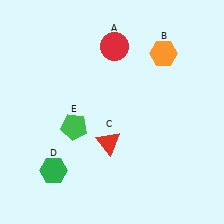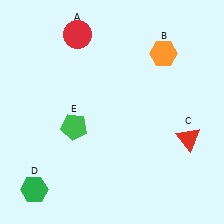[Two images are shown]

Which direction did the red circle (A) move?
The red circle (A) moved left.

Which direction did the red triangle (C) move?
The red triangle (C) moved right.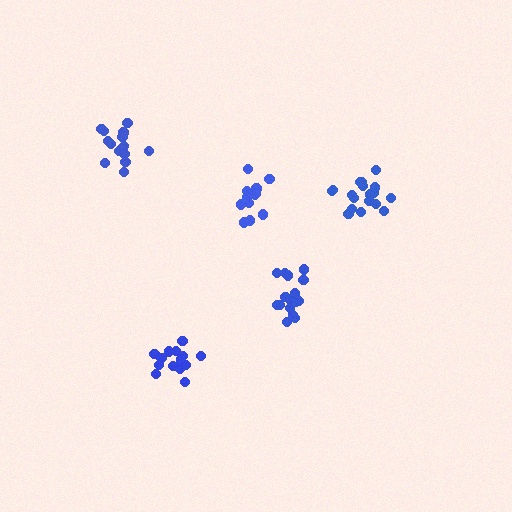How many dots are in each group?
Group 1: 16 dots, Group 2: 15 dots, Group 3: 15 dots, Group 4: 18 dots, Group 5: 14 dots (78 total).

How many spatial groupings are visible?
There are 5 spatial groupings.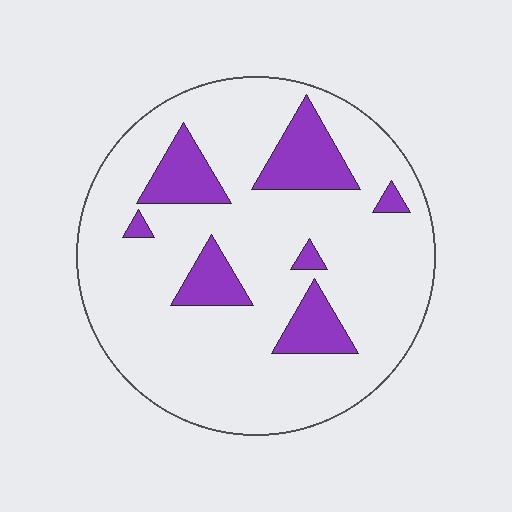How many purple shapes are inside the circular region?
7.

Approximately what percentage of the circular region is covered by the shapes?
Approximately 15%.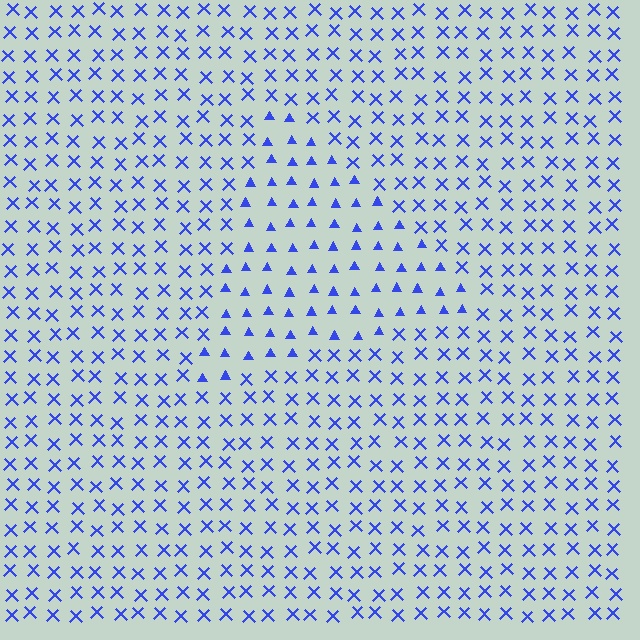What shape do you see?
I see a triangle.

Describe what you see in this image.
The image is filled with small blue elements arranged in a uniform grid. A triangle-shaped region contains triangles, while the surrounding area contains X marks. The boundary is defined purely by the change in element shape.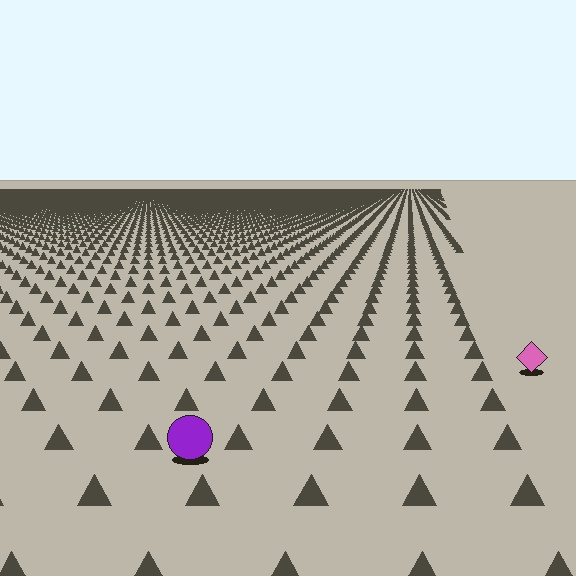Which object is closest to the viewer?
The purple circle is closest. The texture marks near it are larger and more spread out.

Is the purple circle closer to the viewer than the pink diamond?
Yes. The purple circle is closer — you can tell from the texture gradient: the ground texture is coarser near it.